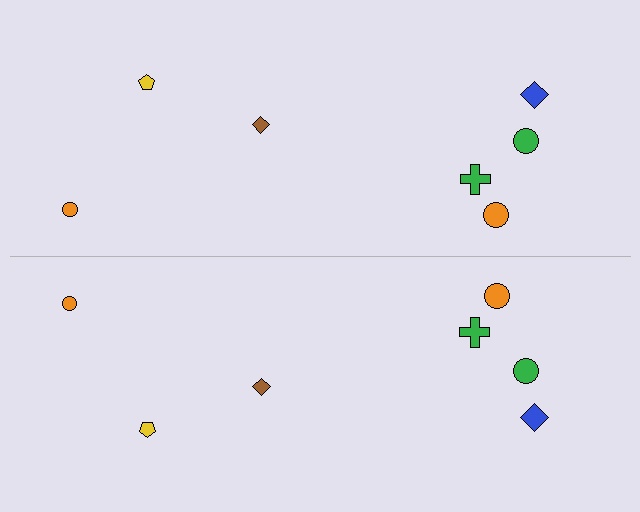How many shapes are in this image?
There are 14 shapes in this image.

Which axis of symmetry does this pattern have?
The pattern has a horizontal axis of symmetry running through the center of the image.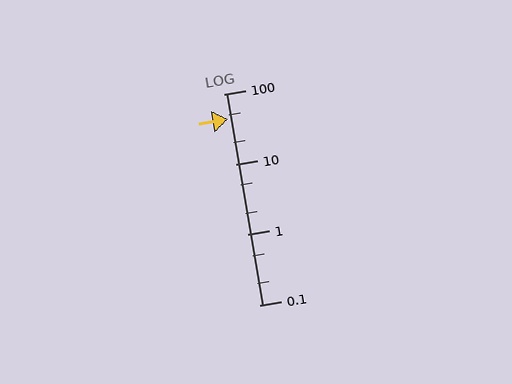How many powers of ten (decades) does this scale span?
The scale spans 3 decades, from 0.1 to 100.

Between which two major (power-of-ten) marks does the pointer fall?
The pointer is between 10 and 100.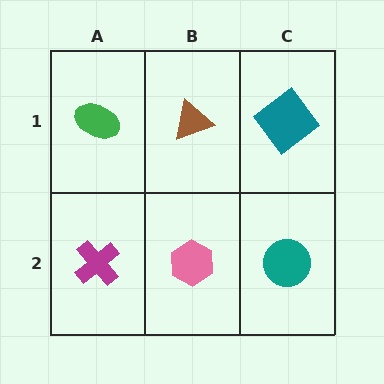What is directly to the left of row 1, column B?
A green ellipse.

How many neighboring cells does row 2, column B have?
3.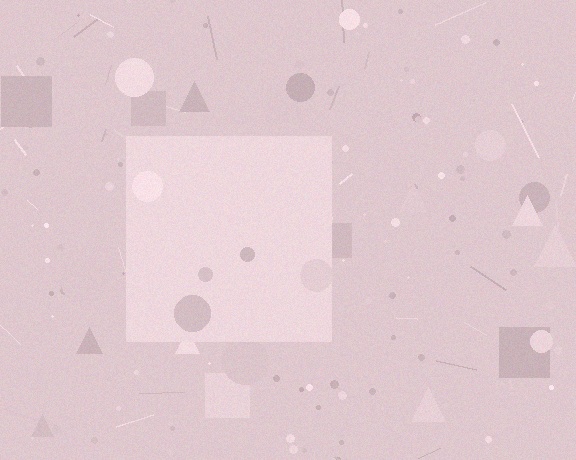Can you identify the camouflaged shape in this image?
The camouflaged shape is a square.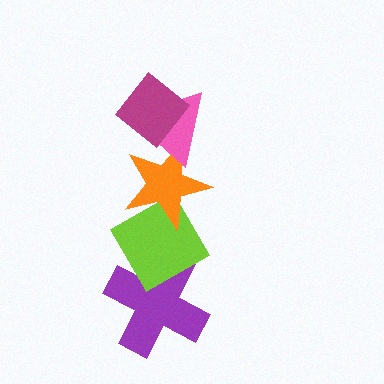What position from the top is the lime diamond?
The lime diamond is 4th from the top.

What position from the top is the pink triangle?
The pink triangle is 2nd from the top.